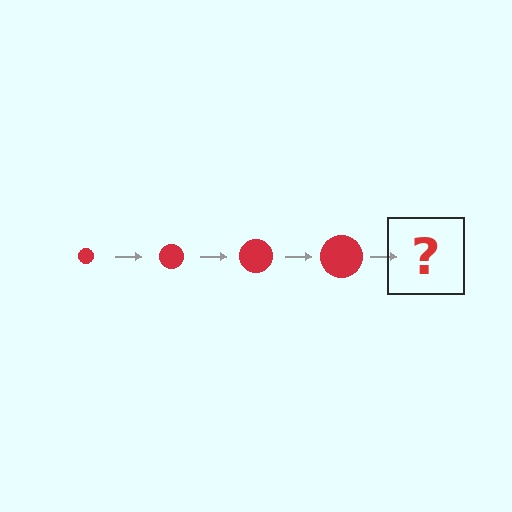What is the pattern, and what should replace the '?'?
The pattern is that the circle gets progressively larger each step. The '?' should be a red circle, larger than the previous one.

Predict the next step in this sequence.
The next step is a red circle, larger than the previous one.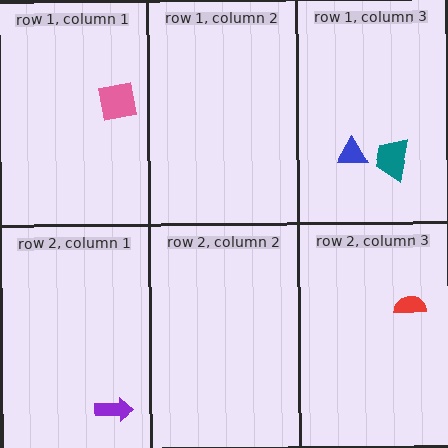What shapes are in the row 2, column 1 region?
The purple arrow.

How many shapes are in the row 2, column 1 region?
1.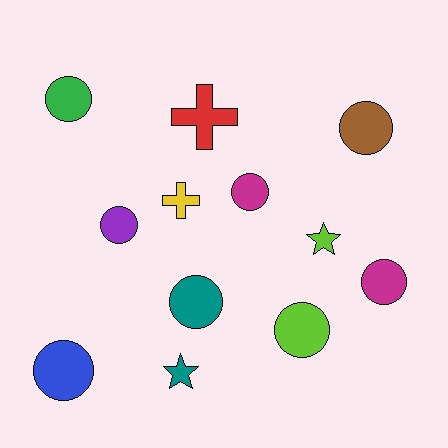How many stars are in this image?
There are 2 stars.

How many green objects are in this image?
There is 1 green object.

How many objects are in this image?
There are 12 objects.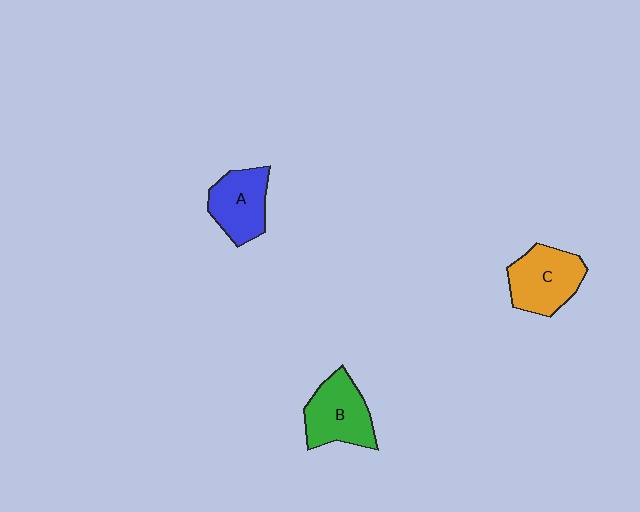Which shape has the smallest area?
Shape A (blue).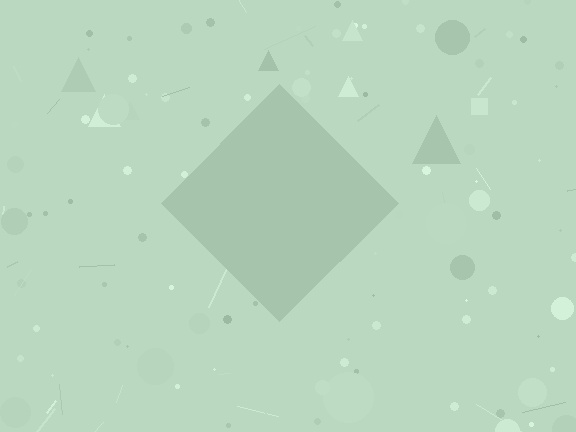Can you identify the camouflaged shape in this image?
The camouflaged shape is a diamond.